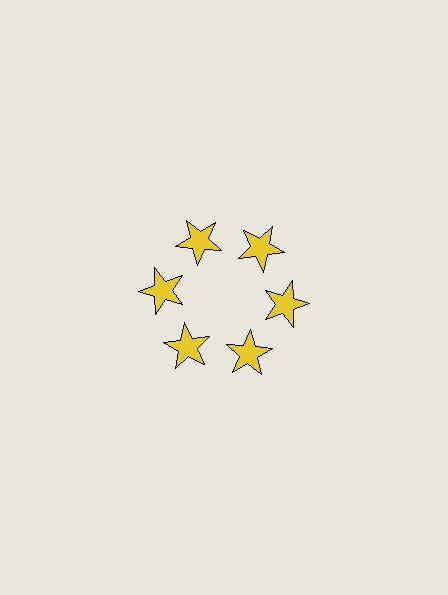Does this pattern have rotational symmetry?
Yes, this pattern has 6-fold rotational symmetry. It looks the same after rotating 60 degrees around the center.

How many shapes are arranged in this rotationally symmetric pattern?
There are 6 shapes, arranged in 6 groups of 1.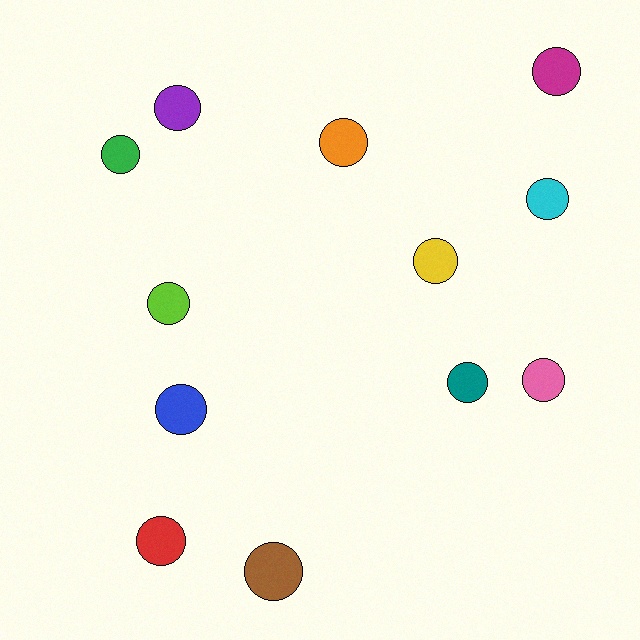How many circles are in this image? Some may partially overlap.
There are 12 circles.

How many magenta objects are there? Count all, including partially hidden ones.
There is 1 magenta object.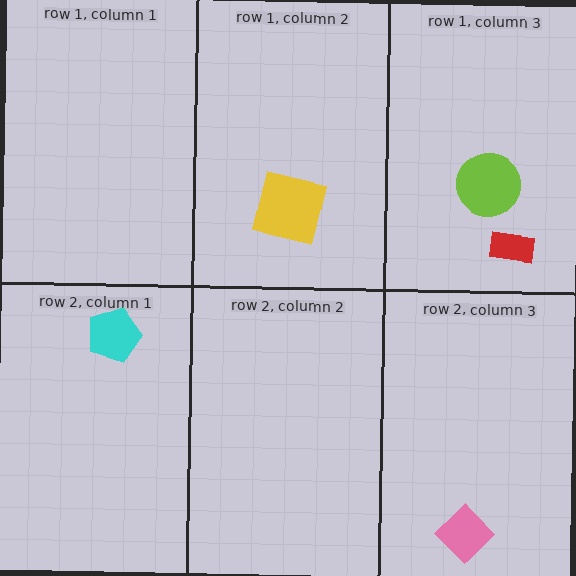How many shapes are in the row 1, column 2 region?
1.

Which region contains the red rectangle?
The row 1, column 3 region.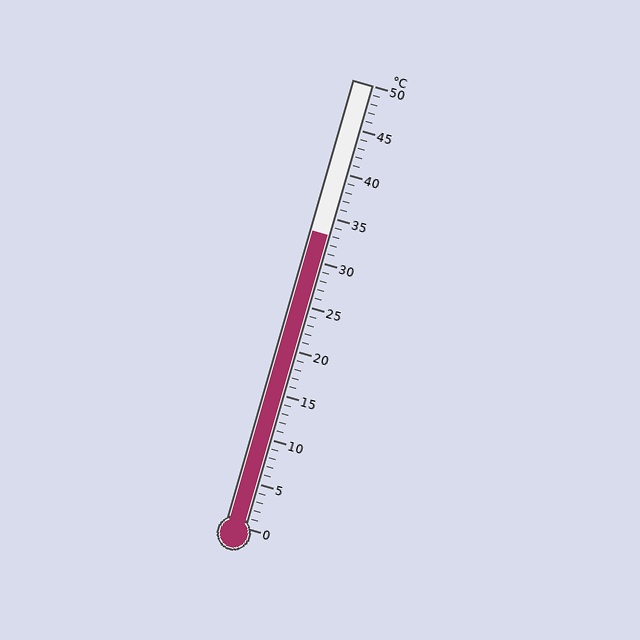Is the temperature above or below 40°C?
The temperature is below 40°C.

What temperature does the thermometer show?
The thermometer shows approximately 33°C.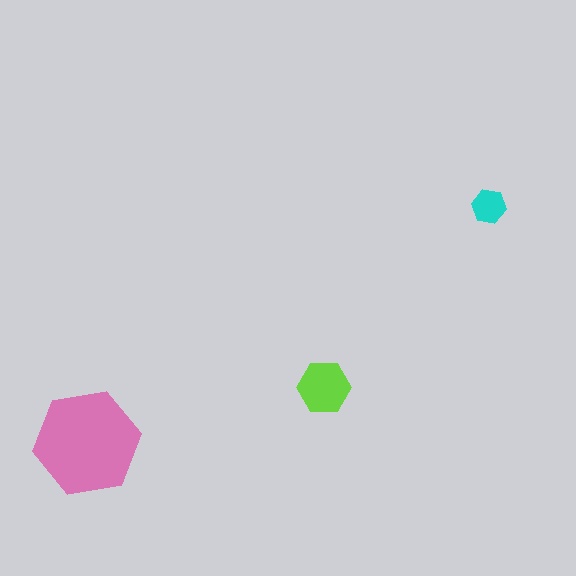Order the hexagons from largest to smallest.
the pink one, the lime one, the cyan one.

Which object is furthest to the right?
The cyan hexagon is rightmost.